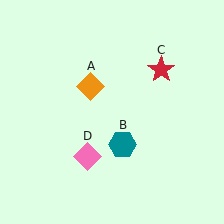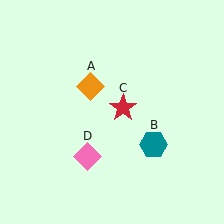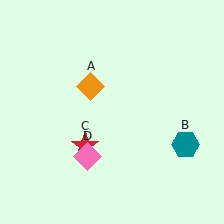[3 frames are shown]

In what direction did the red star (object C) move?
The red star (object C) moved down and to the left.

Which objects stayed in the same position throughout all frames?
Orange diamond (object A) and pink diamond (object D) remained stationary.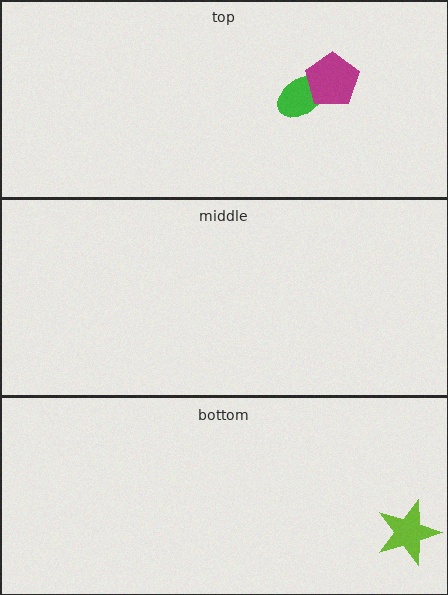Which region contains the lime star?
The bottom region.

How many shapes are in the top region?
2.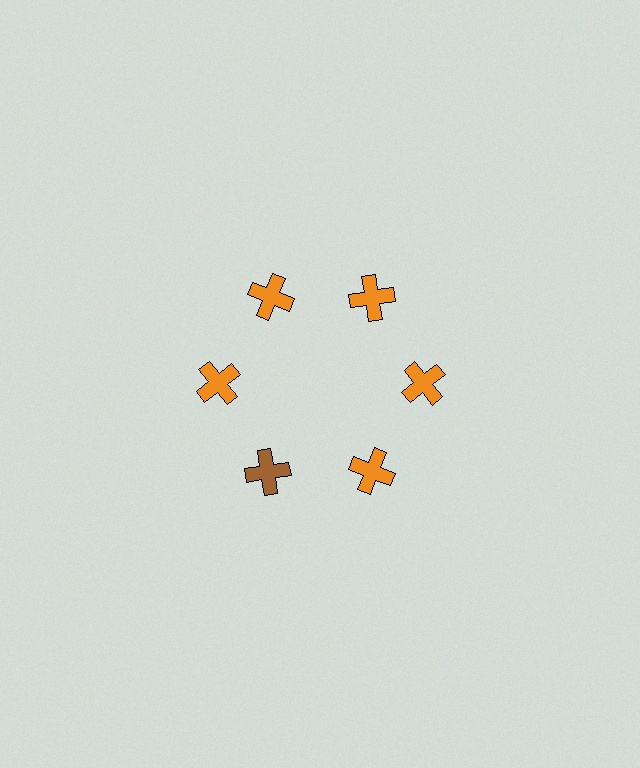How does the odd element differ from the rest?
It has a different color: brown instead of orange.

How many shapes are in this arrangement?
There are 6 shapes arranged in a ring pattern.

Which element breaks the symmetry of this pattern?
The brown cross at roughly the 7 o'clock position breaks the symmetry. All other shapes are orange crosses.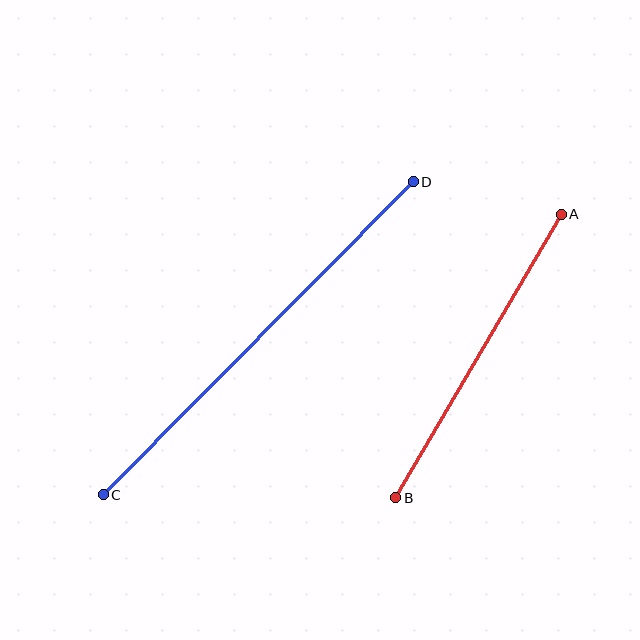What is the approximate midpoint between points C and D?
The midpoint is at approximately (258, 338) pixels.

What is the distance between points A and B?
The distance is approximately 329 pixels.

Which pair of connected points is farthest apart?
Points C and D are farthest apart.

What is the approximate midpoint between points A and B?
The midpoint is at approximately (479, 356) pixels.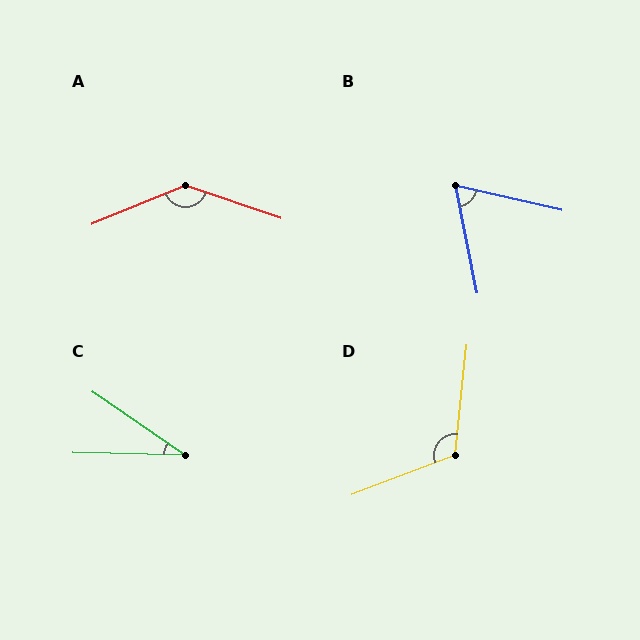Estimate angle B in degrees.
Approximately 66 degrees.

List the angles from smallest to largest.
C (33°), B (66°), D (117°), A (139°).